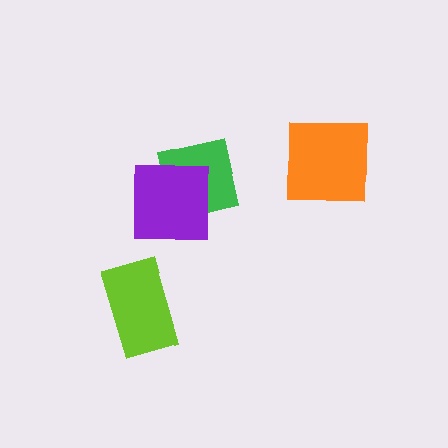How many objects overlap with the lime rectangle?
0 objects overlap with the lime rectangle.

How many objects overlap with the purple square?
1 object overlaps with the purple square.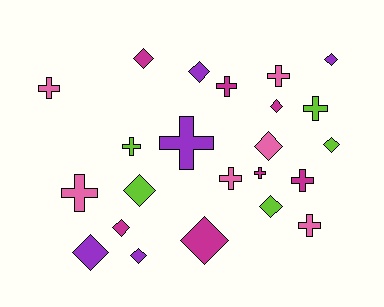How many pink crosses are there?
There are 5 pink crosses.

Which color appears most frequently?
Magenta, with 7 objects.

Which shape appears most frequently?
Diamond, with 12 objects.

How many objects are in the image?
There are 23 objects.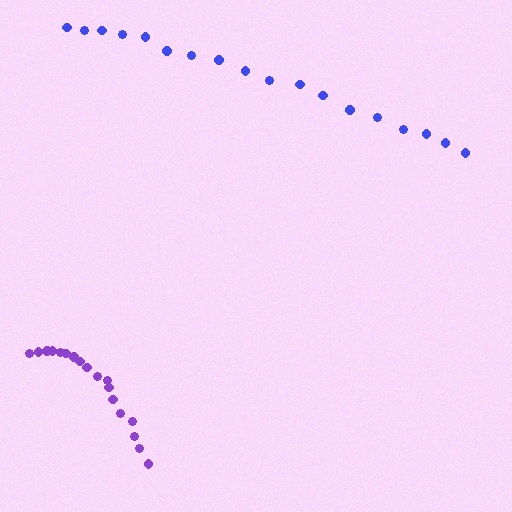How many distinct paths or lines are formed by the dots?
There are 2 distinct paths.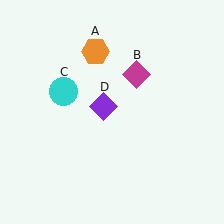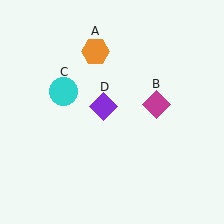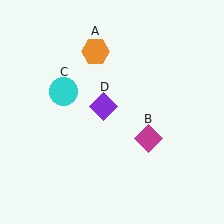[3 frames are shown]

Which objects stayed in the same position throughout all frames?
Orange hexagon (object A) and cyan circle (object C) and purple diamond (object D) remained stationary.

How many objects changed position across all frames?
1 object changed position: magenta diamond (object B).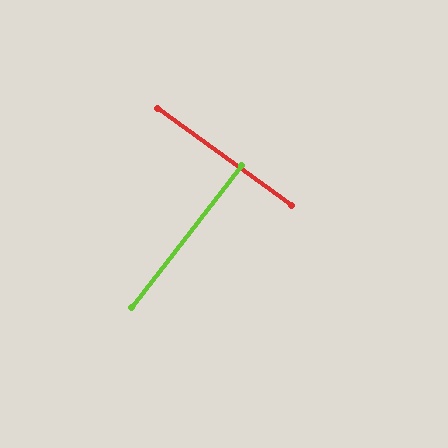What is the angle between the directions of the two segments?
Approximately 88 degrees.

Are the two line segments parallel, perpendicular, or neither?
Perpendicular — they meet at approximately 88°.